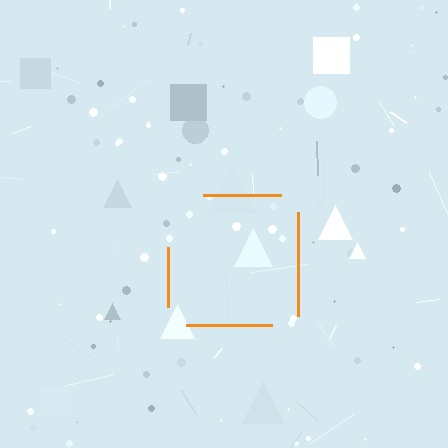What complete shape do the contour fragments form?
The contour fragments form a square.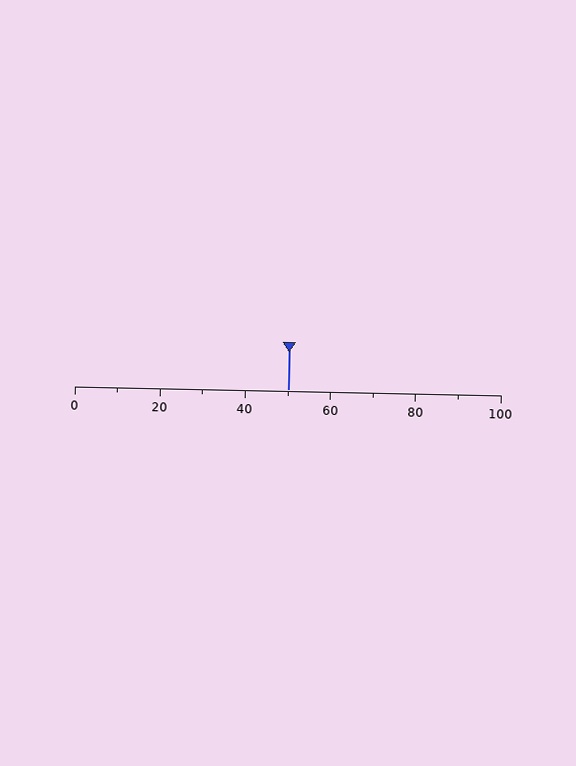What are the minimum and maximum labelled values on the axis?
The axis runs from 0 to 100.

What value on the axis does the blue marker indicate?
The marker indicates approximately 50.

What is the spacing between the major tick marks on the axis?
The major ticks are spaced 20 apart.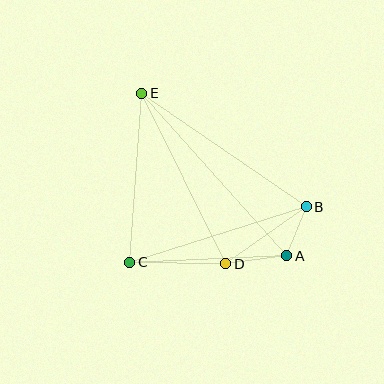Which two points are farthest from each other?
Points A and E are farthest from each other.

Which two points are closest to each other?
Points A and B are closest to each other.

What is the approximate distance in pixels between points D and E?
The distance between D and E is approximately 190 pixels.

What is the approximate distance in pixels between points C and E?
The distance between C and E is approximately 169 pixels.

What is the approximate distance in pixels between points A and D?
The distance between A and D is approximately 61 pixels.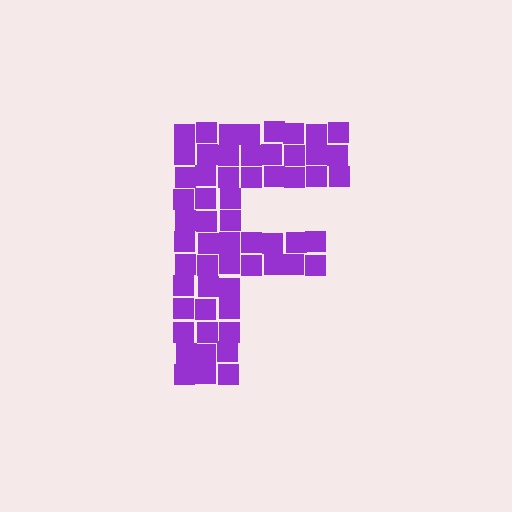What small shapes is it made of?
It is made of small squares.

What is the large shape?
The large shape is the letter F.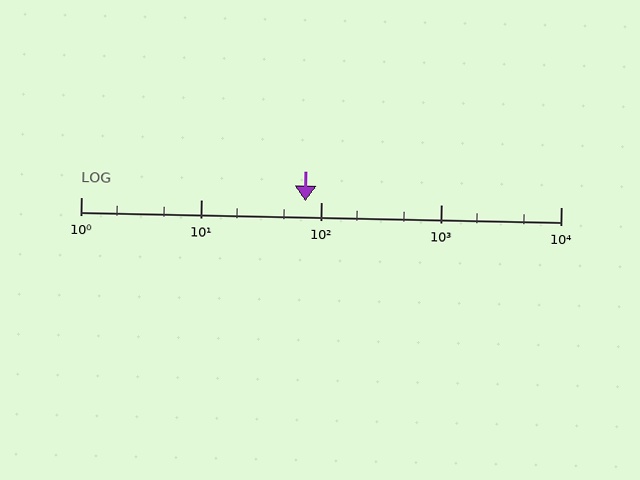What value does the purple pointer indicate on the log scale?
The pointer indicates approximately 74.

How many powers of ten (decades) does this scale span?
The scale spans 4 decades, from 1 to 10000.